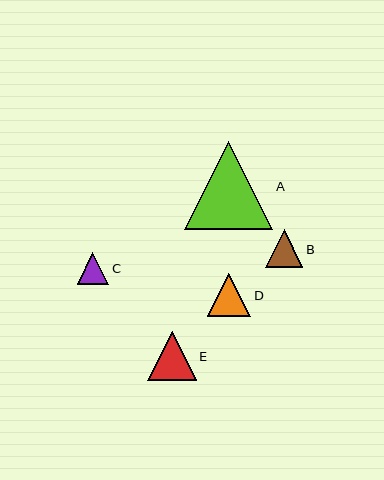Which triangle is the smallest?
Triangle C is the smallest with a size of approximately 32 pixels.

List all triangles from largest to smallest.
From largest to smallest: A, E, D, B, C.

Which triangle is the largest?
Triangle A is the largest with a size of approximately 88 pixels.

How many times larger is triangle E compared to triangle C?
Triangle E is approximately 1.5 times the size of triangle C.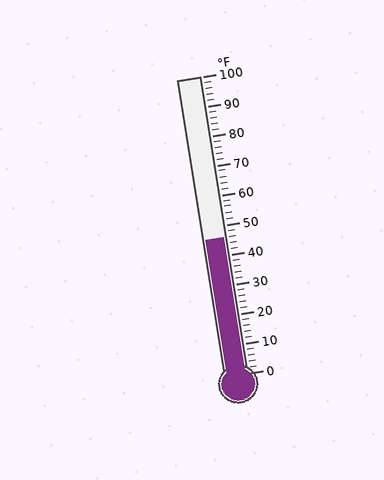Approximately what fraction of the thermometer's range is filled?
The thermometer is filled to approximately 45% of its range.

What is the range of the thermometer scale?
The thermometer scale ranges from 0°F to 100°F.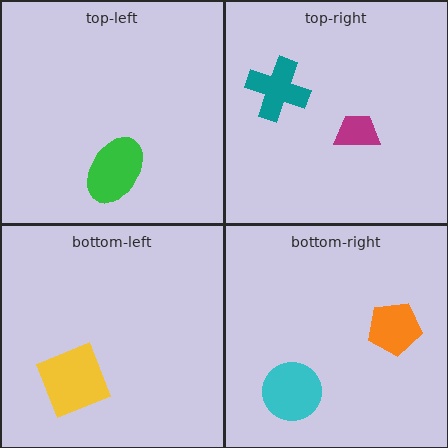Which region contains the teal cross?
The top-right region.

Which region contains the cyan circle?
The bottom-right region.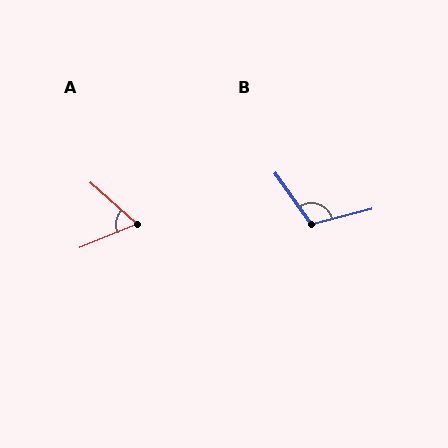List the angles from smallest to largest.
A (64°), B (111°).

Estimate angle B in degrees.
Approximately 111 degrees.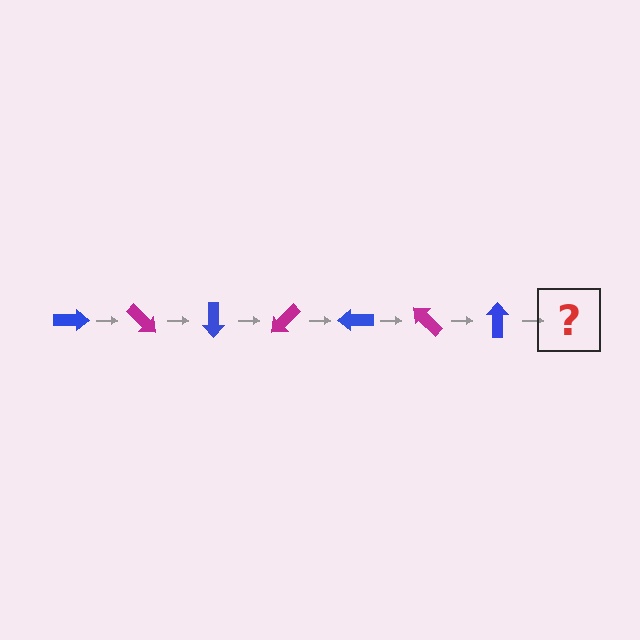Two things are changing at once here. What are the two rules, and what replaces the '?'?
The two rules are that it rotates 45 degrees each step and the color cycles through blue and magenta. The '?' should be a magenta arrow, rotated 315 degrees from the start.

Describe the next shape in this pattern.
It should be a magenta arrow, rotated 315 degrees from the start.